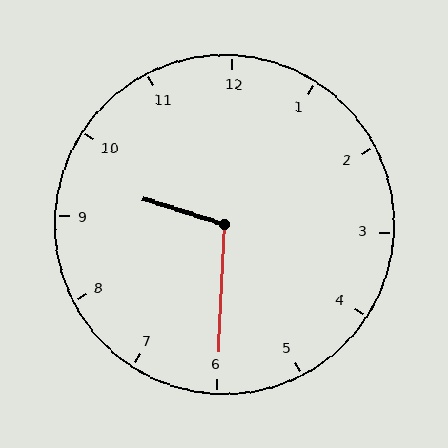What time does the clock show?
9:30.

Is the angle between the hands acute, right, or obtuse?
It is obtuse.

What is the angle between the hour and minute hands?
Approximately 105 degrees.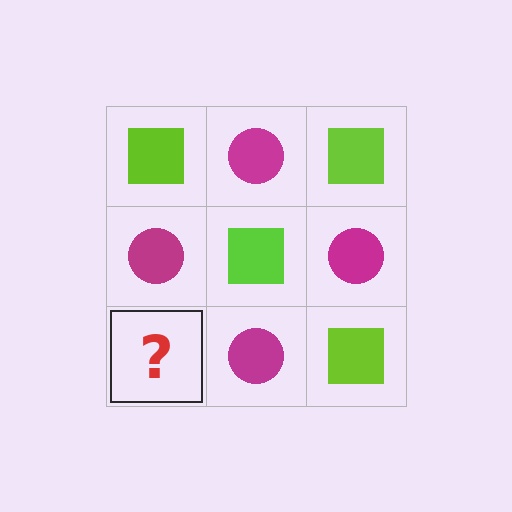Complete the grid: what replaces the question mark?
The question mark should be replaced with a lime square.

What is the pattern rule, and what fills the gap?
The rule is that it alternates lime square and magenta circle in a checkerboard pattern. The gap should be filled with a lime square.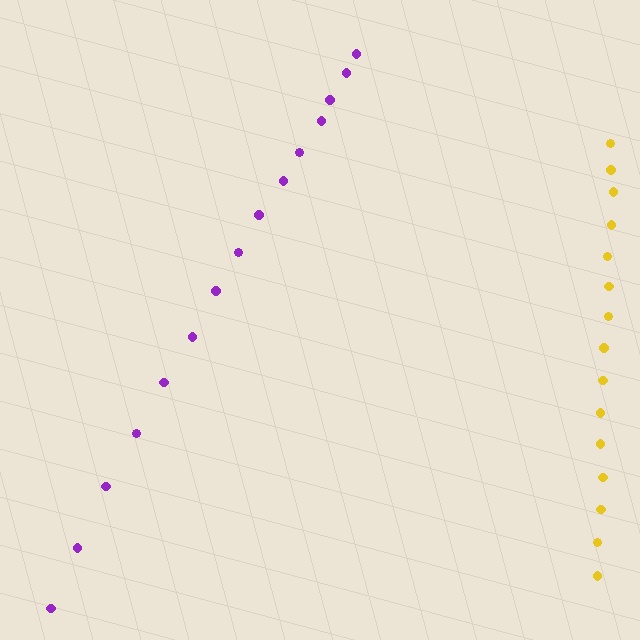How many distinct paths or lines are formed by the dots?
There are 2 distinct paths.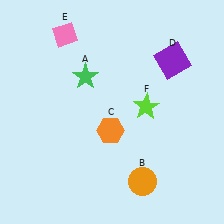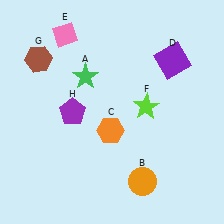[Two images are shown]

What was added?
A brown hexagon (G), a purple pentagon (H) were added in Image 2.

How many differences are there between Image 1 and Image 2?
There are 2 differences between the two images.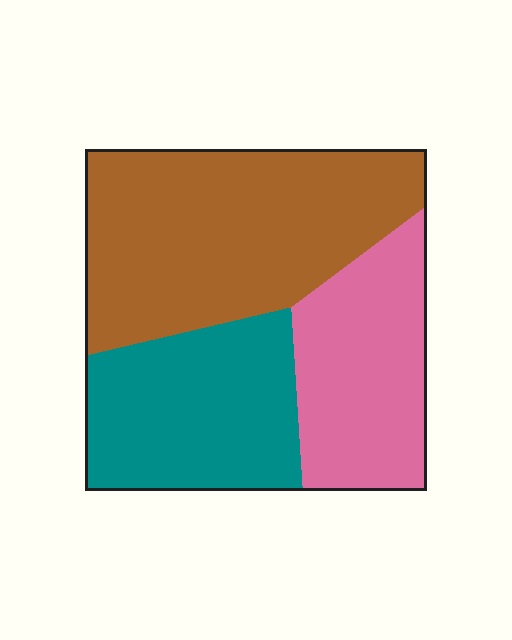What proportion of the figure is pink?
Pink takes up about one quarter (1/4) of the figure.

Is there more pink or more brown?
Brown.